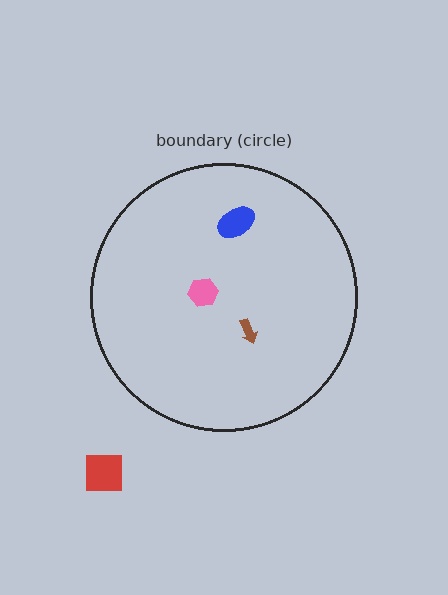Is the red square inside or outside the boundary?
Outside.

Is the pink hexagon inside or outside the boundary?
Inside.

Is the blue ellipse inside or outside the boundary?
Inside.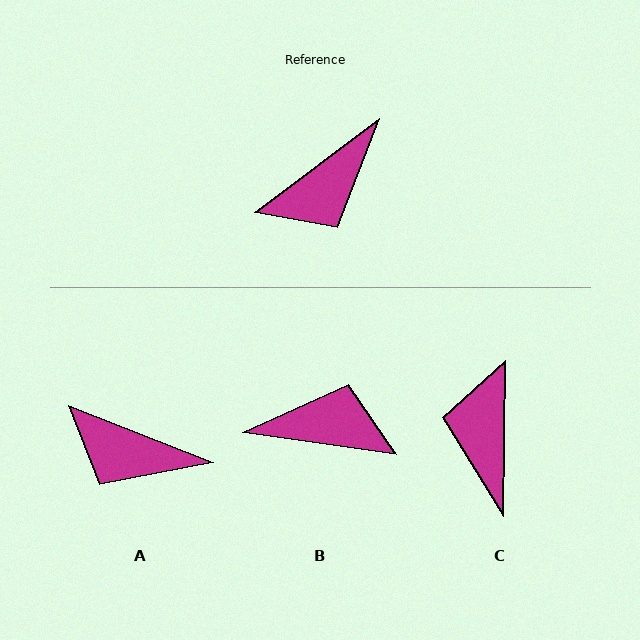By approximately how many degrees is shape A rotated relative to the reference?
Approximately 58 degrees clockwise.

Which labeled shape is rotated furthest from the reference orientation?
B, about 135 degrees away.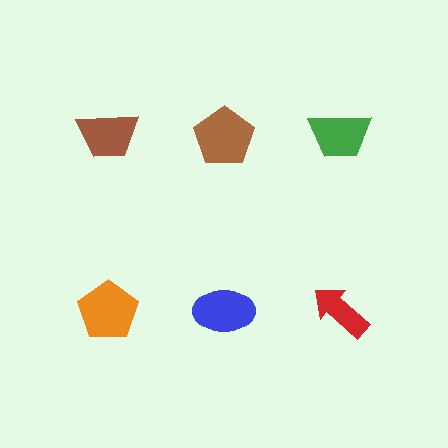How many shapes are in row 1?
3 shapes.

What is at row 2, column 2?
A blue ellipse.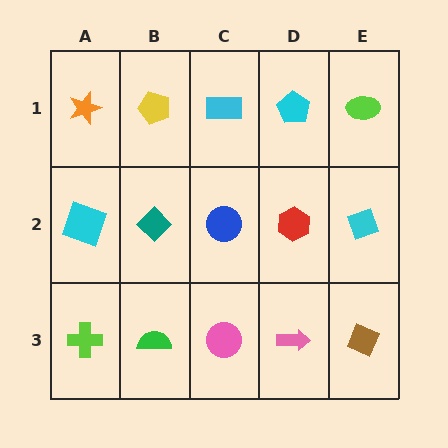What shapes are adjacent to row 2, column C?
A cyan rectangle (row 1, column C), a pink circle (row 3, column C), a teal diamond (row 2, column B), a red hexagon (row 2, column D).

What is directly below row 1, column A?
A cyan square.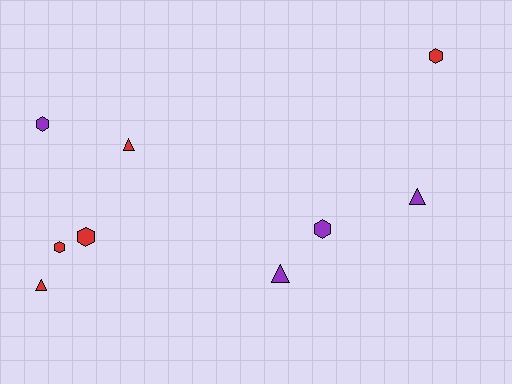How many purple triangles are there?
There are 2 purple triangles.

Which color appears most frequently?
Red, with 5 objects.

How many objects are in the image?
There are 9 objects.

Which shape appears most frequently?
Hexagon, with 5 objects.